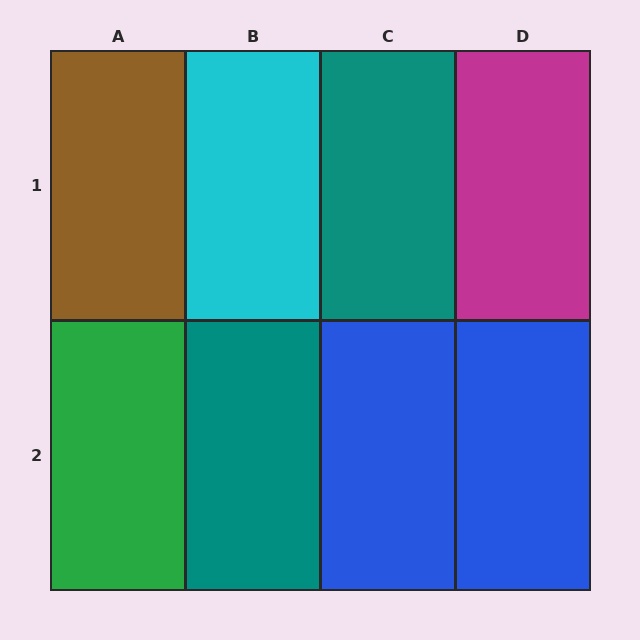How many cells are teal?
2 cells are teal.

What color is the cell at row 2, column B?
Teal.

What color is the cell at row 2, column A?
Green.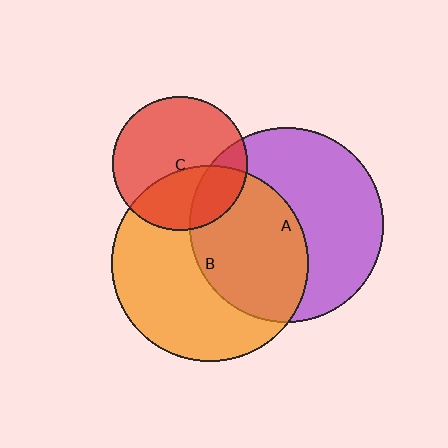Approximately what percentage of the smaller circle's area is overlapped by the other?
Approximately 45%.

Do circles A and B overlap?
Yes.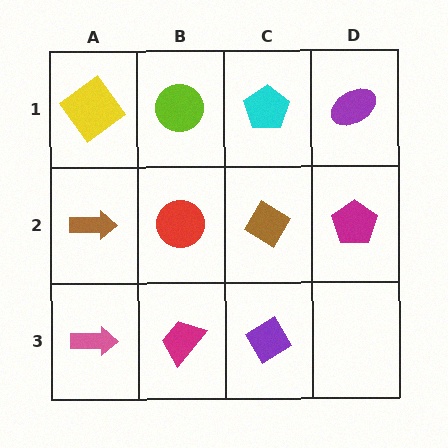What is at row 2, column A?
A brown arrow.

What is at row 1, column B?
A lime circle.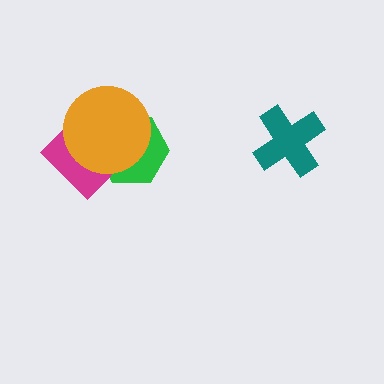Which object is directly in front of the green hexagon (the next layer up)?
The magenta diamond is directly in front of the green hexagon.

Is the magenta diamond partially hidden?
Yes, it is partially covered by another shape.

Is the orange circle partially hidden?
No, no other shape covers it.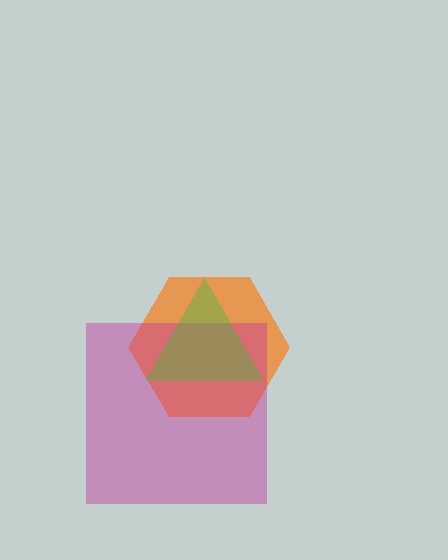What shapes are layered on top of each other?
The layered shapes are: an orange hexagon, a magenta square, a green triangle.